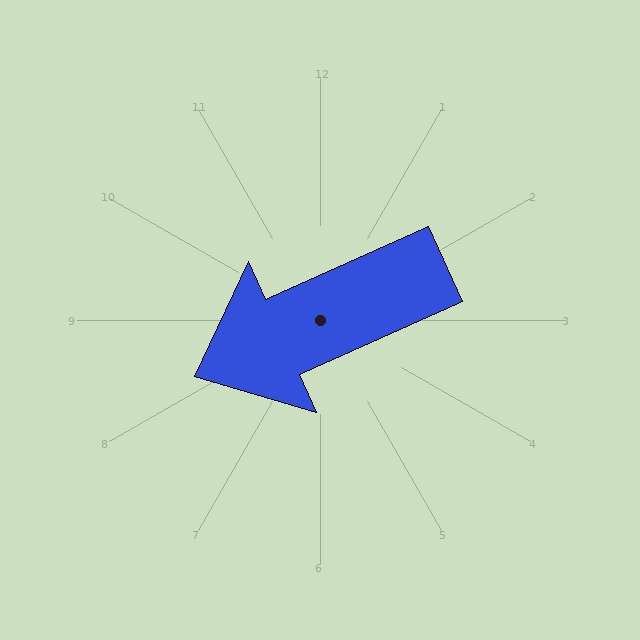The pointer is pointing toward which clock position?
Roughly 8 o'clock.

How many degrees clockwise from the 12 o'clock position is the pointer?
Approximately 246 degrees.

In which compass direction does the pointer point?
Southwest.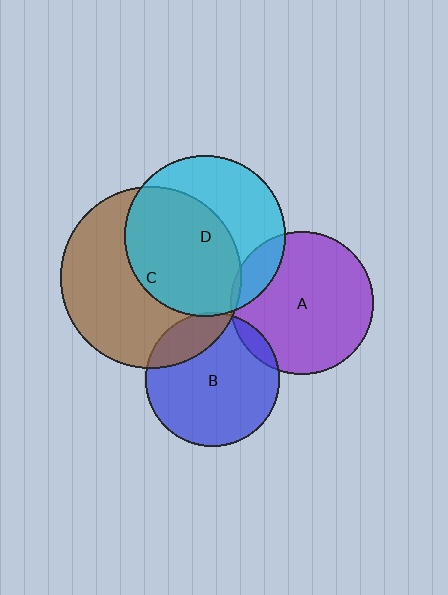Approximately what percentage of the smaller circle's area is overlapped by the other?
Approximately 5%.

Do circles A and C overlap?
Yes.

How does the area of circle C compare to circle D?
Approximately 1.3 times.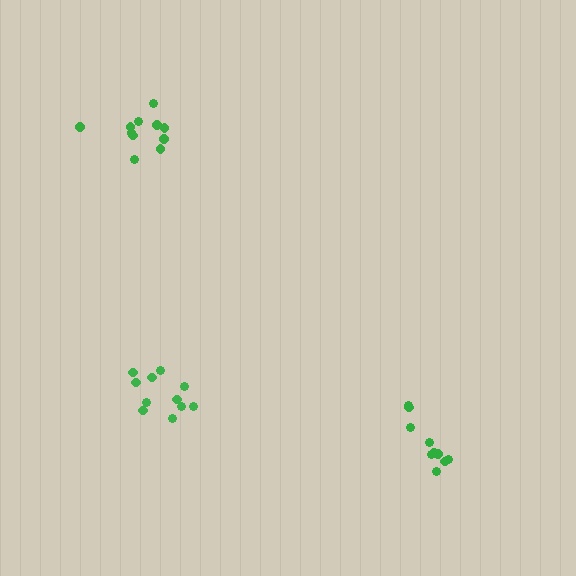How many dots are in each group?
Group 1: 10 dots, Group 2: 11 dots, Group 3: 11 dots (32 total).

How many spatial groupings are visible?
There are 3 spatial groupings.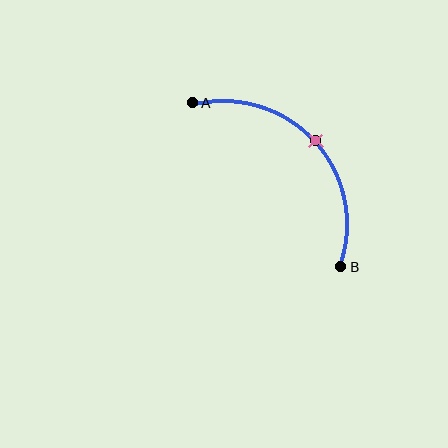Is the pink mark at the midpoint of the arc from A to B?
Yes. The pink mark lies on the arc at equal arc-length from both A and B — it is the arc midpoint.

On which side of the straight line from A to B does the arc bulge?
The arc bulges above and to the right of the straight line connecting A and B.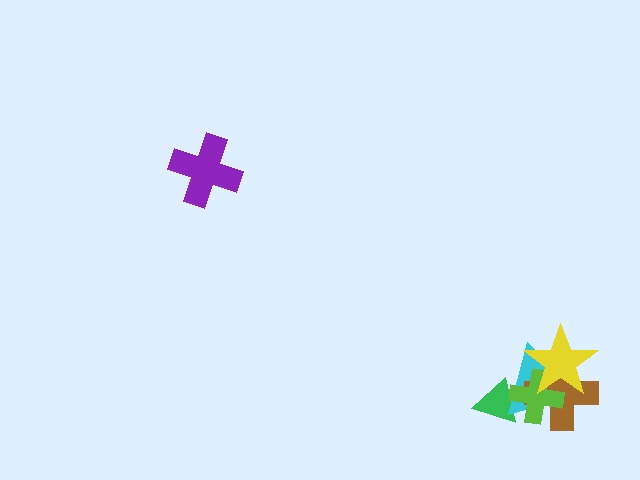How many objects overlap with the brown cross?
3 objects overlap with the brown cross.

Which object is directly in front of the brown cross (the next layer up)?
The lime cross is directly in front of the brown cross.